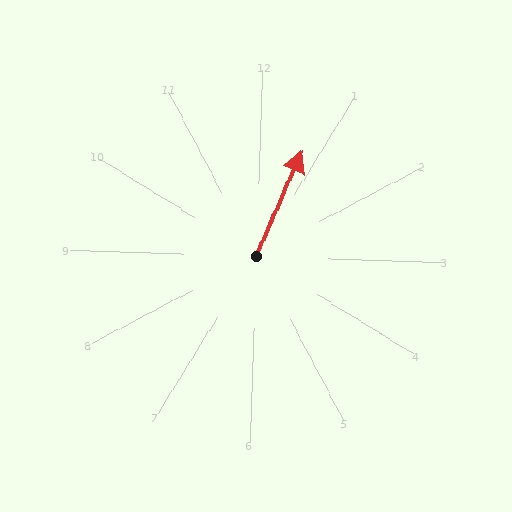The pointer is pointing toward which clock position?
Roughly 1 o'clock.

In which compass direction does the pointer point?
North.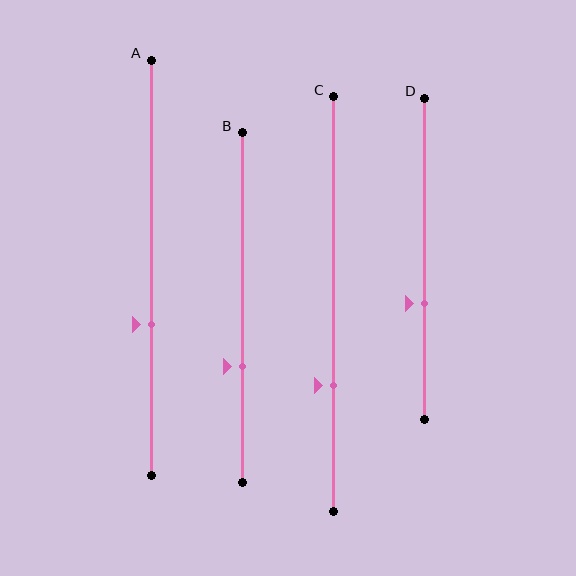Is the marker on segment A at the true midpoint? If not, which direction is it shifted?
No, the marker on segment A is shifted downward by about 14% of the segment length.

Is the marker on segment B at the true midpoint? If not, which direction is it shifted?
No, the marker on segment B is shifted downward by about 17% of the segment length.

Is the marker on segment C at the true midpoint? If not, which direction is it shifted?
No, the marker on segment C is shifted downward by about 20% of the segment length.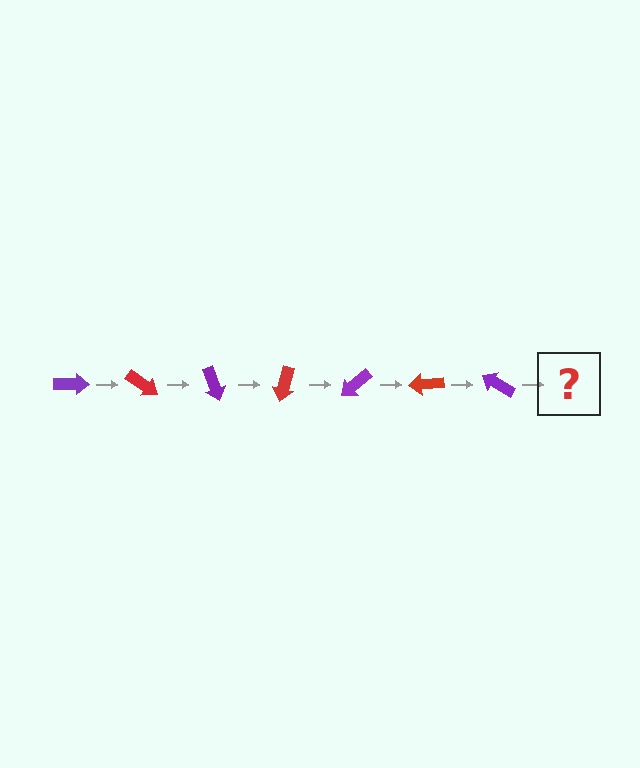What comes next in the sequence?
The next element should be a red arrow, rotated 245 degrees from the start.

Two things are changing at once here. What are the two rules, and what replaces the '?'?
The two rules are that it rotates 35 degrees each step and the color cycles through purple and red. The '?' should be a red arrow, rotated 245 degrees from the start.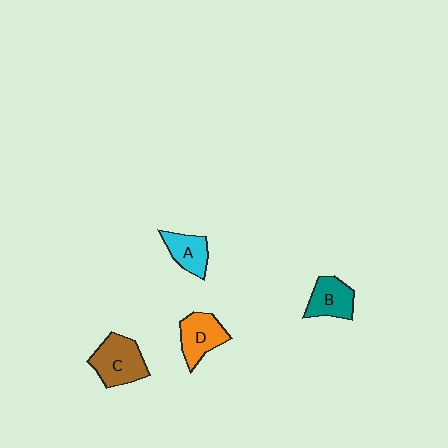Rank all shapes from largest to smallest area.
From largest to smallest: C (brown), D (orange), B (teal), A (cyan).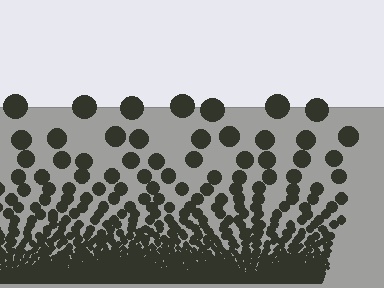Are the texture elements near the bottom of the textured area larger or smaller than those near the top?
Smaller. The gradient is inverted — elements near the bottom are smaller and denser.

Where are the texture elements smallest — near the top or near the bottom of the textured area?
Near the bottom.